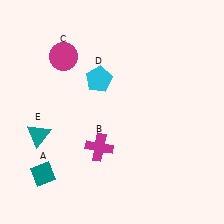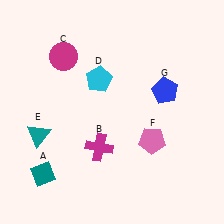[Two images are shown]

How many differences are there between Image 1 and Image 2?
There are 2 differences between the two images.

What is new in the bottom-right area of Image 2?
A pink pentagon (F) was added in the bottom-right area of Image 2.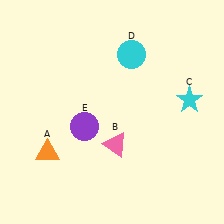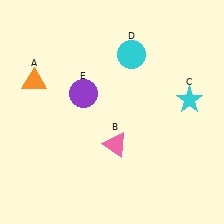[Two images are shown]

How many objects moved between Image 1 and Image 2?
2 objects moved between the two images.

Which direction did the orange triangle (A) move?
The orange triangle (A) moved up.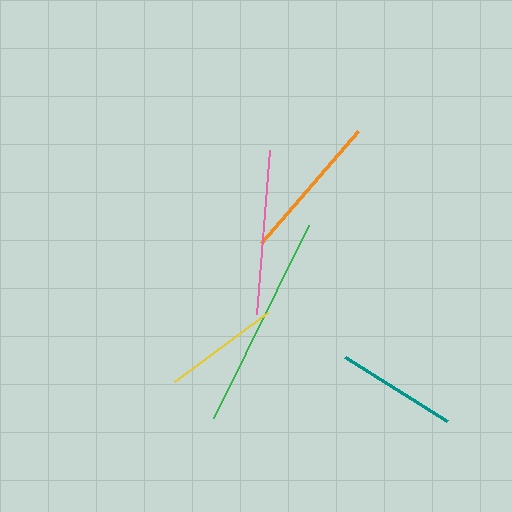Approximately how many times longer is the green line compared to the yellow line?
The green line is approximately 1.9 times the length of the yellow line.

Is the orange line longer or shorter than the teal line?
The orange line is longer than the teal line.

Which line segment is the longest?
The green line is the longest at approximately 216 pixels.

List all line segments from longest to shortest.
From longest to shortest: green, pink, orange, teal, yellow.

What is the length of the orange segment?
The orange segment is approximately 148 pixels long.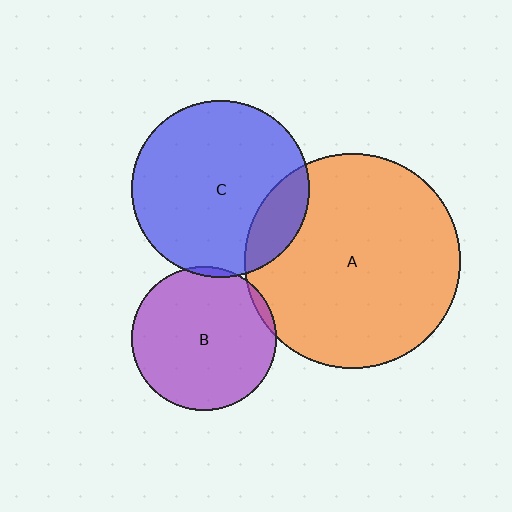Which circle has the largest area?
Circle A (orange).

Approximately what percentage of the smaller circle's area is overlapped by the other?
Approximately 5%.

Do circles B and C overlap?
Yes.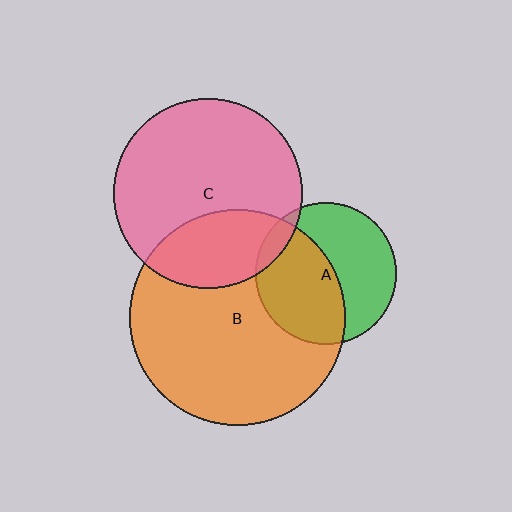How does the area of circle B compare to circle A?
Approximately 2.3 times.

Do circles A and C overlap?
Yes.